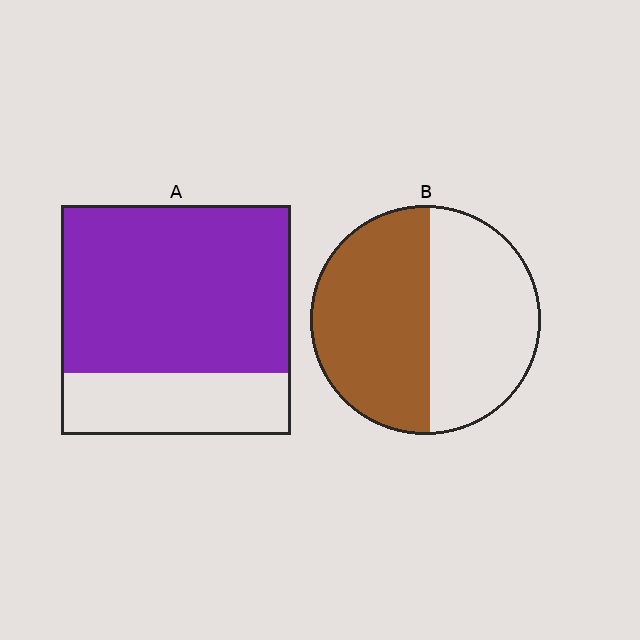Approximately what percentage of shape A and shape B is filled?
A is approximately 75% and B is approximately 50%.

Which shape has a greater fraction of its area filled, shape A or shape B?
Shape A.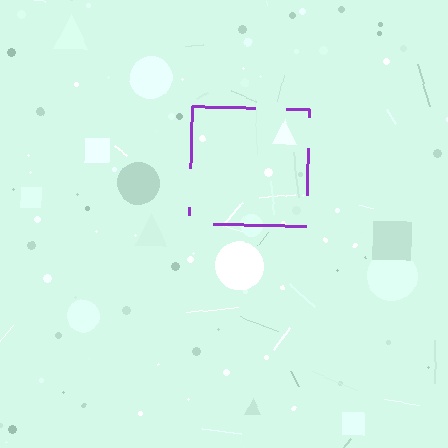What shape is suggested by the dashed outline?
The dashed outline suggests a square.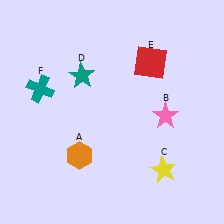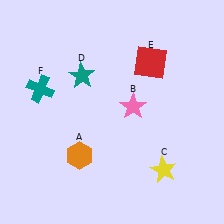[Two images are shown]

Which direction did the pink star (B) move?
The pink star (B) moved left.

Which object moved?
The pink star (B) moved left.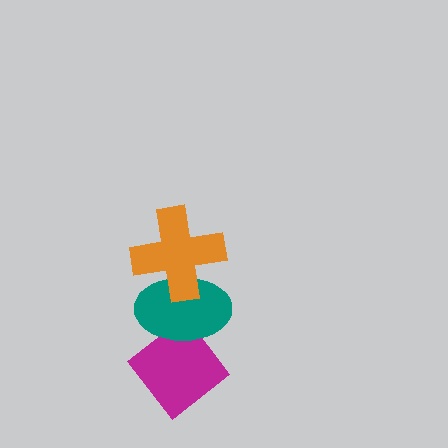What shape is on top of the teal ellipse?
The orange cross is on top of the teal ellipse.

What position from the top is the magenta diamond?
The magenta diamond is 3rd from the top.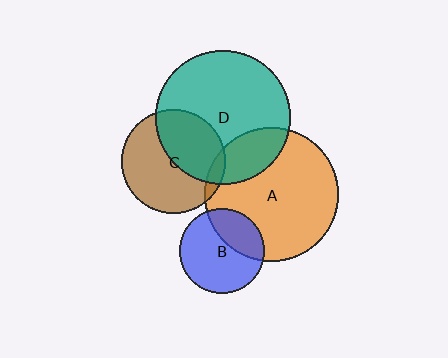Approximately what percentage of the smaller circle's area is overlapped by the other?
Approximately 45%.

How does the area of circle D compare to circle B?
Approximately 2.5 times.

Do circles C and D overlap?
Yes.